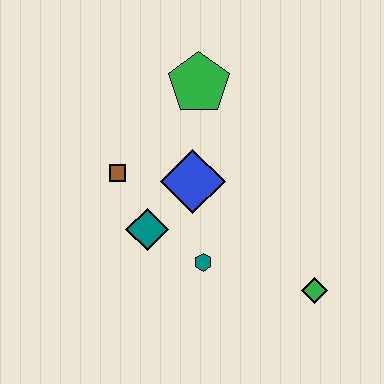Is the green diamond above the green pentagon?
No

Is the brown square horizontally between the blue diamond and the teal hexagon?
No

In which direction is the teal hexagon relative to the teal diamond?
The teal hexagon is to the right of the teal diamond.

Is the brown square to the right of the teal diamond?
No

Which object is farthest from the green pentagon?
The green diamond is farthest from the green pentagon.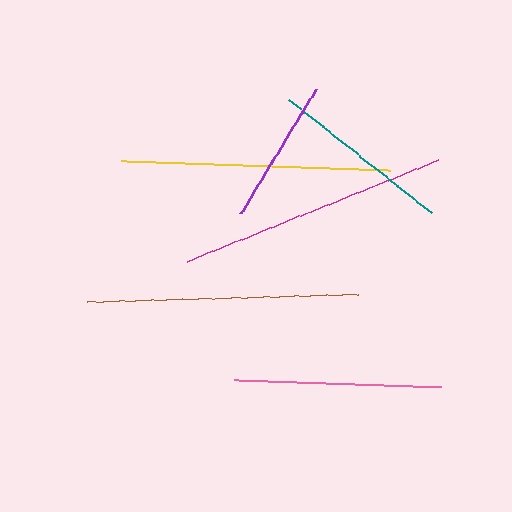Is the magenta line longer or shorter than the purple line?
The magenta line is longer than the purple line.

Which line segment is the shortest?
The purple line is the shortest at approximately 145 pixels.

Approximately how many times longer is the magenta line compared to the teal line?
The magenta line is approximately 1.5 times the length of the teal line.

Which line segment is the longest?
The brown line is the longest at approximately 271 pixels.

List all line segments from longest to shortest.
From longest to shortest: brown, magenta, yellow, pink, teal, purple.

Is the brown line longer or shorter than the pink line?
The brown line is longer than the pink line.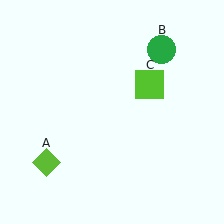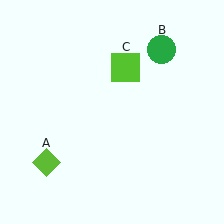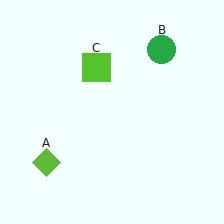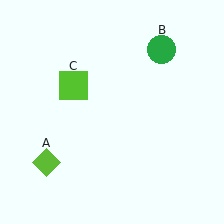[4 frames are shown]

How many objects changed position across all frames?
1 object changed position: lime square (object C).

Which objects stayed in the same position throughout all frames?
Lime diamond (object A) and green circle (object B) remained stationary.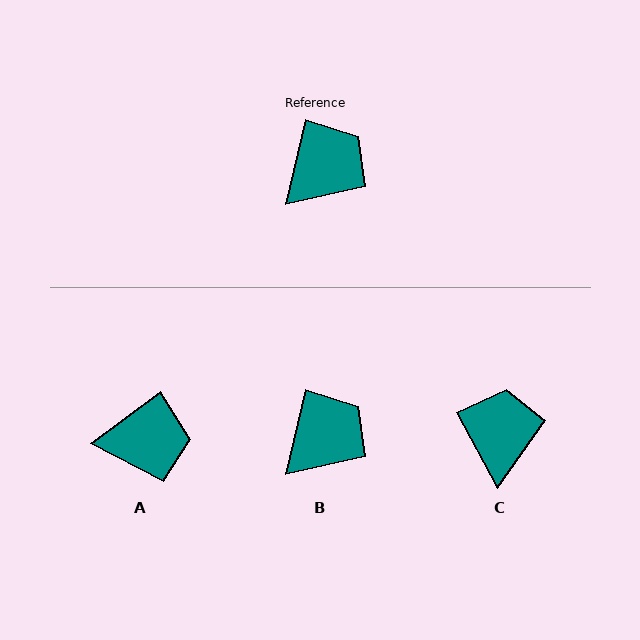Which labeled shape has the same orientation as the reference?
B.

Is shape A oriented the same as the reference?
No, it is off by about 40 degrees.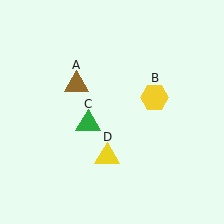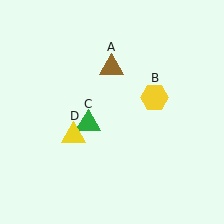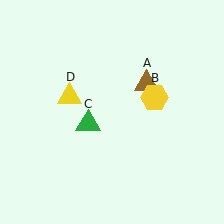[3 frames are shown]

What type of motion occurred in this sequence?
The brown triangle (object A), yellow triangle (object D) rotated clockwise around the center of the scene.